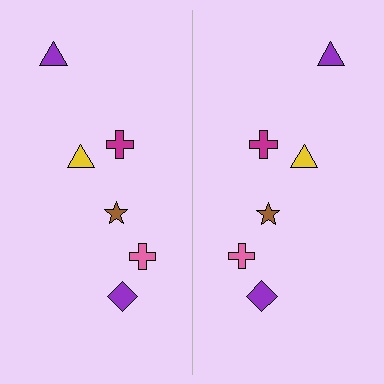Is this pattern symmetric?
Yes, this pattern has bilateral (reflection) symmetry.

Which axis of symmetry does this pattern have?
The pattern has a vertical axis of symmetry running through the center of the image.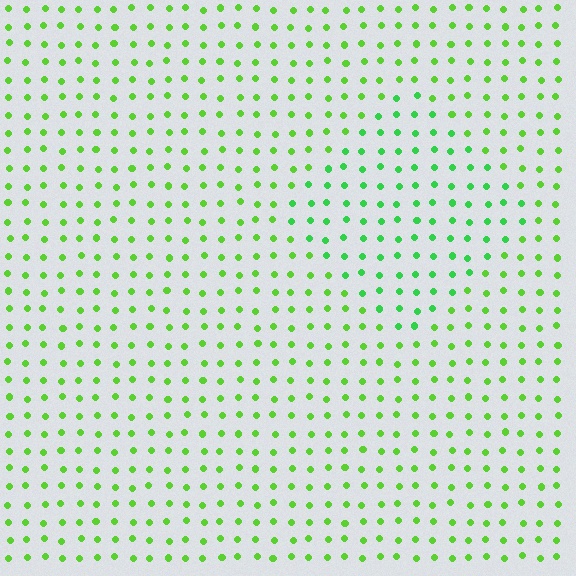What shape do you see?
I see a diamond.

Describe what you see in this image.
The image is filled with small lime elements in a uniform arrangement. A diamond-shaped region is visible where the elements are tinted to a slightly different hue, forming a subtle color boundary.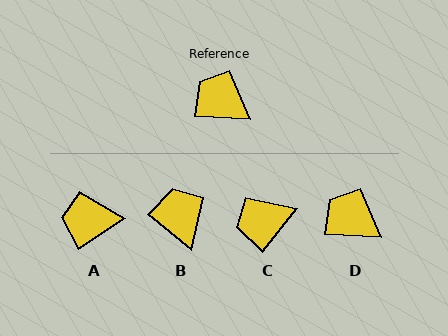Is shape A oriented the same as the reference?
No, it is off by about 36 degrees.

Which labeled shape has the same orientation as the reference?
D.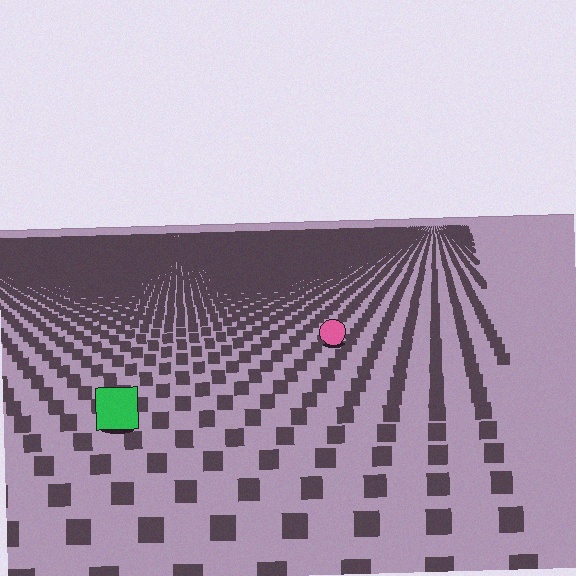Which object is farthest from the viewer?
The pink circle is farthest from the viewer. It appears smaller and the ground texture around it is denser.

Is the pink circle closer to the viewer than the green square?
No. The green square is closer — you can tell from the texture gradient: the ground texture is coarser near it.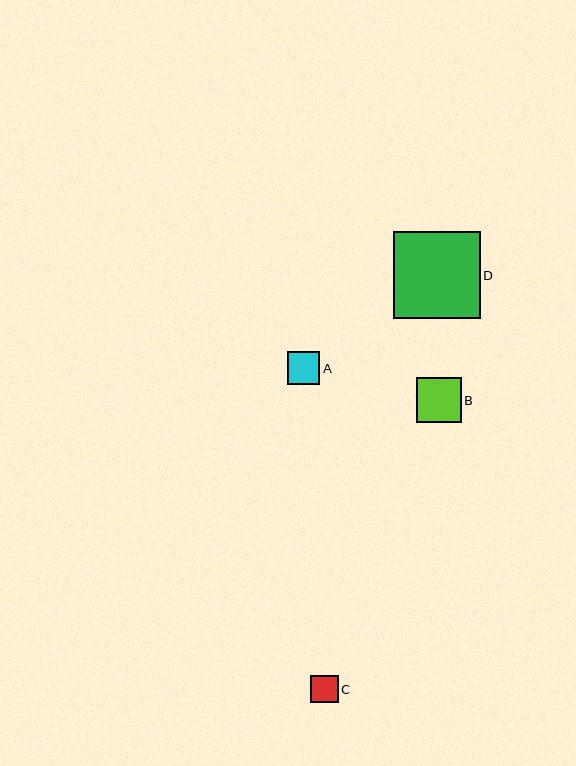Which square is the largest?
Square D is the largest with a size of approximately 87 pixels.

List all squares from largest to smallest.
From largest to smallest: D, B, A, C.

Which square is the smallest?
Square C is the smallest with a size of approximately 27 pixels.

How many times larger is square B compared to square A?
Square B is approximately 1.4 times the size of square A.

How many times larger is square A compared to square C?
Square A is approximately 1.2 times the size of square C.